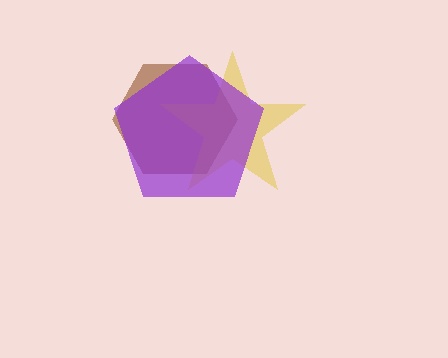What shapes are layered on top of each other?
The layered shapes are: a brown hexagon, a yellow star, a purple pentagon.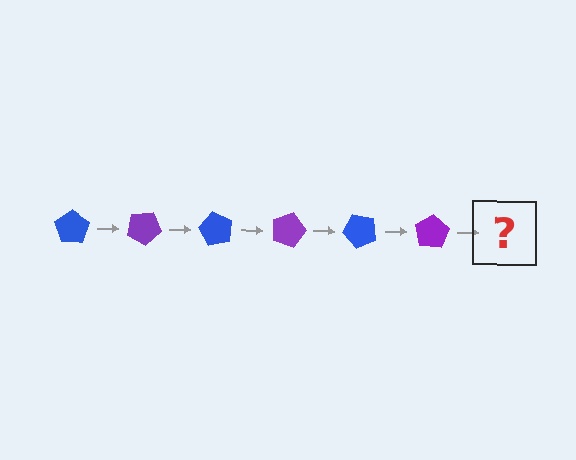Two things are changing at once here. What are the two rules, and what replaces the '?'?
The two rules are that it rotates 30 degrees each step and the color cycles through blue and purple. The '?' should be a blue pentagon, rotated 180 degrees from the start.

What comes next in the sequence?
The next element should be a blue pentagon, rotated 180 degrees from the start.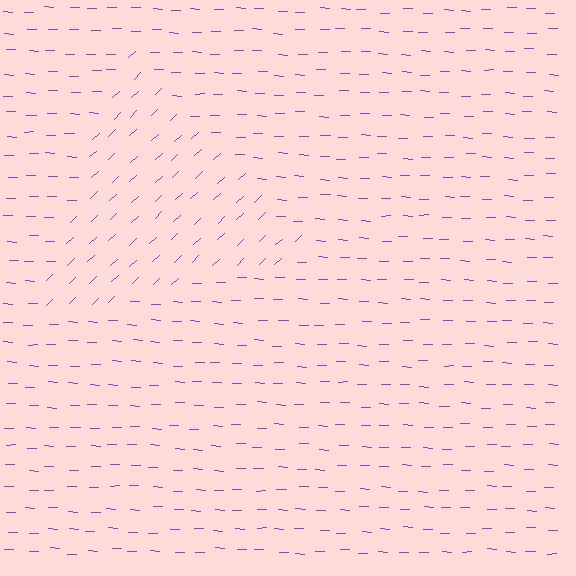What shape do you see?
I see a triangle.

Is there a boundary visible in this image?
Yes, there is a texture boundary formed by a change in line orientation.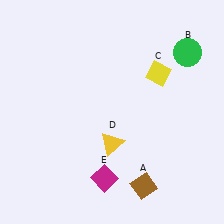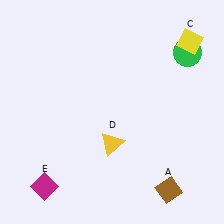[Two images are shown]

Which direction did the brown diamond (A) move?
The brown diamond (A) moved right.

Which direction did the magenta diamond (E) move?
The magenta diamond (E) moved left.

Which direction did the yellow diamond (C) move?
The yellow diamond (C) moved up.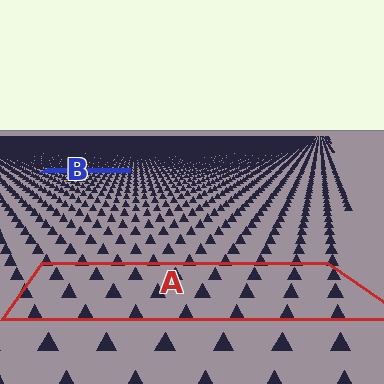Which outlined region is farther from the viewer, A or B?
Region B is farther from the viewer — the texture elements inside it appear smaller and more densely packed.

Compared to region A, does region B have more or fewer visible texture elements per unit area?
Region B has more texture elements per unit area — they are packed more densely because it is farther away.